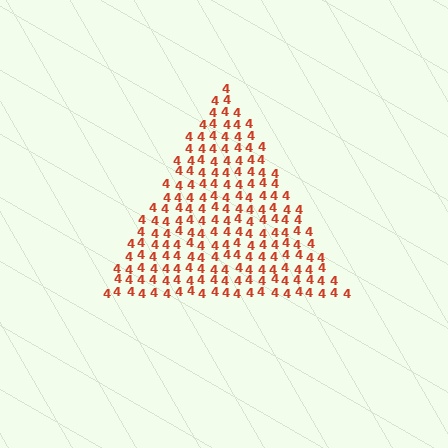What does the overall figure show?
The overall figure shows a triangle.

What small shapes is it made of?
It is made of small digit 4's.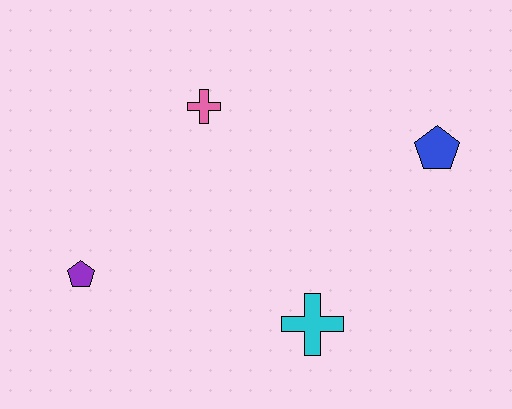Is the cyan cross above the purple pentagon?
No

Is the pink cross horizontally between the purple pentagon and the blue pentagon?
Yes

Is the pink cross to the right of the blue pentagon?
No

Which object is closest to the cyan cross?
The blue pentagon is closest to the cyan cross.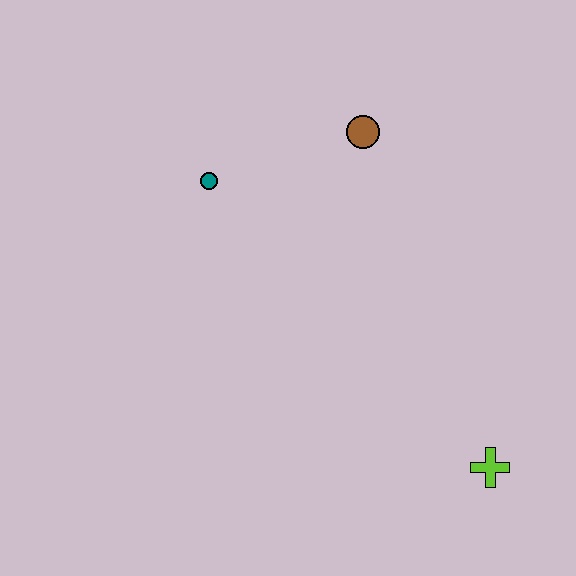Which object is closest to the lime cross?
The brown circle is closest to the lime cross.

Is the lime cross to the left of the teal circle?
No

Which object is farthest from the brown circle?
The lime cross is farthest from the brown circle.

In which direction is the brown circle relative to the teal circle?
The brown circle is to the right of the teal circle.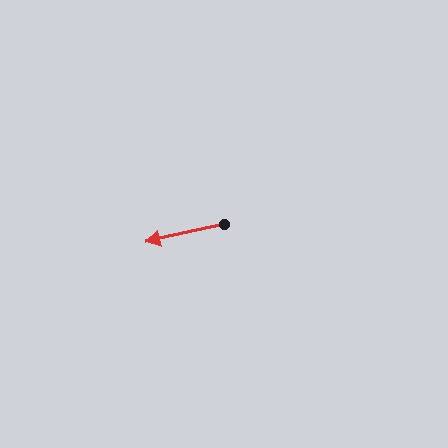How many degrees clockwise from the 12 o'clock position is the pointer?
Approximately 257 degrees.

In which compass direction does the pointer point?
West.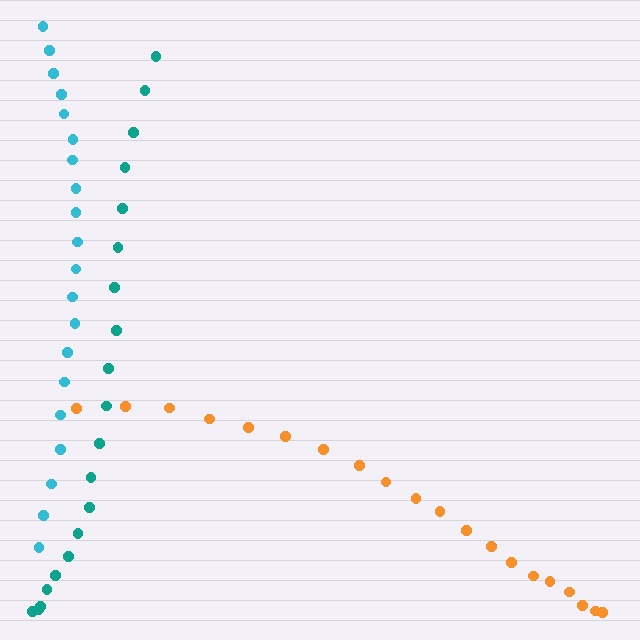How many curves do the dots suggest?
There are 3 distinct paths.